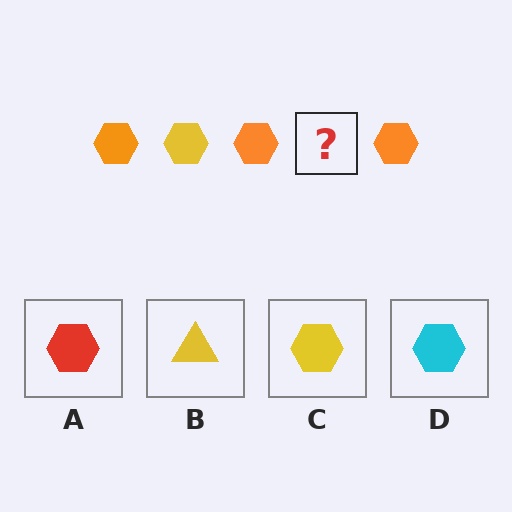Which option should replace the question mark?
Option C.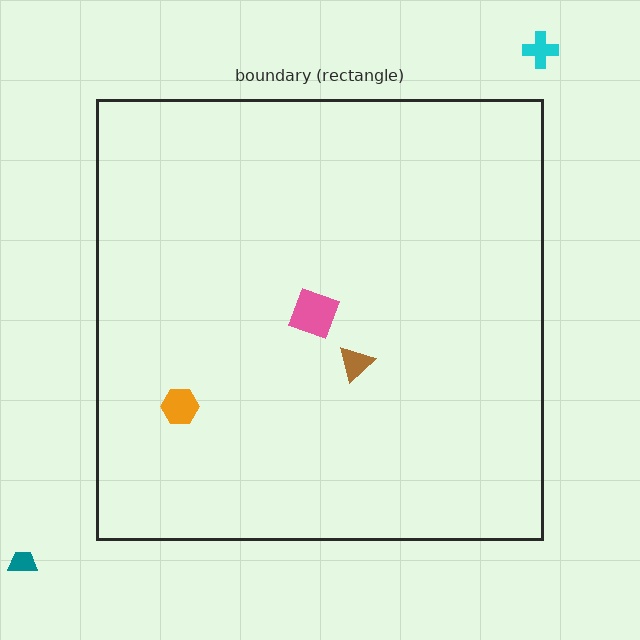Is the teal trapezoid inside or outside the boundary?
Outside.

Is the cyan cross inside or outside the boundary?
Outside.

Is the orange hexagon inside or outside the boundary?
Inside.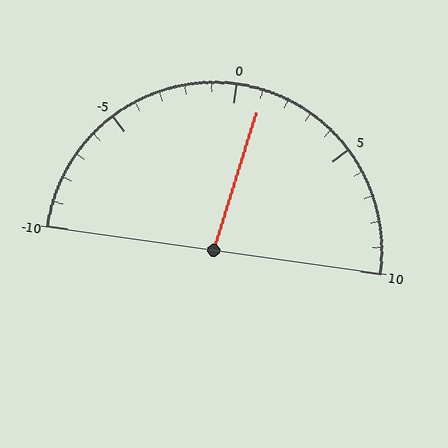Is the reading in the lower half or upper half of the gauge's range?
The reading is in the upper half of the range (-10 to 10).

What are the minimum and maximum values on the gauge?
The gauge ranges from -10 to 10.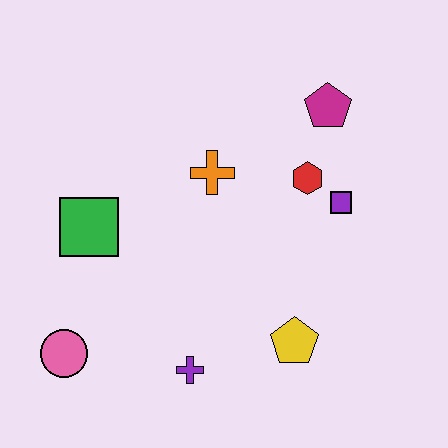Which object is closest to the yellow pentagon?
The purple cross is closest to the yellow pentagon.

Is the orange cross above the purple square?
Yes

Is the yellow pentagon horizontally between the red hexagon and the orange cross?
Yes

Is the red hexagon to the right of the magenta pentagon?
No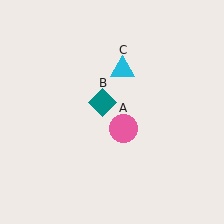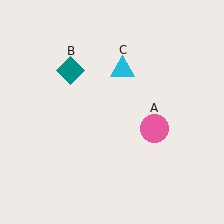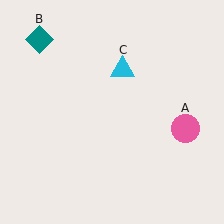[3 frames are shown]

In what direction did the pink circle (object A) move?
The pink circle (object A) moved right.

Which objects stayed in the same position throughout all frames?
Cyan triangle (object C) remained stationary.